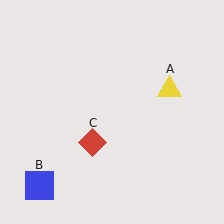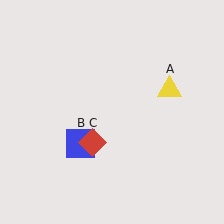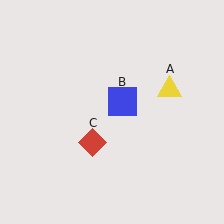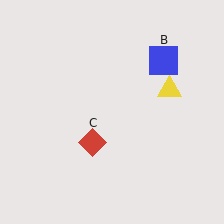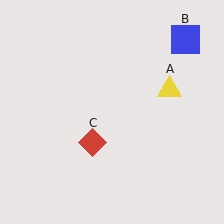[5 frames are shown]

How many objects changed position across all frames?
1 object changed position: blue square (object B).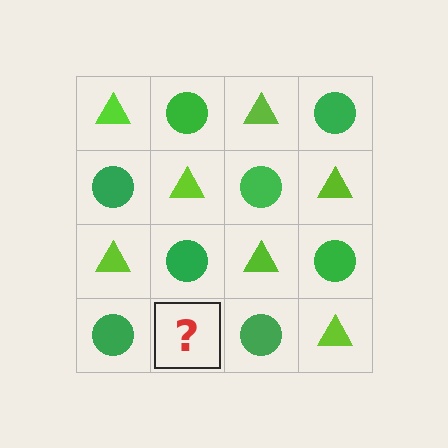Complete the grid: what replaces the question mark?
The question mark should be replaced with a lime triangle.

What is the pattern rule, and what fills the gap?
The rule is that it alternates lime triangle and green circle in a checkerboard pattern. The gap should be filled with a lime triangle.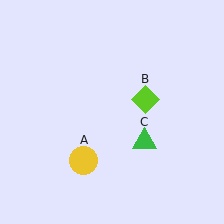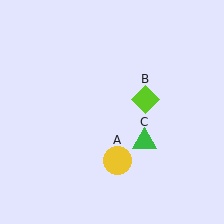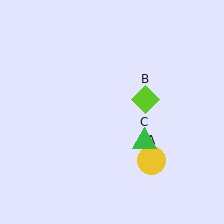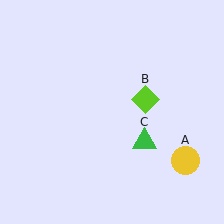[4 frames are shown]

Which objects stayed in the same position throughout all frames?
Lime diamond (object B) and green triangle (object C) remained stationary.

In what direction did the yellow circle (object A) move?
The yellow circle (object A) moved right.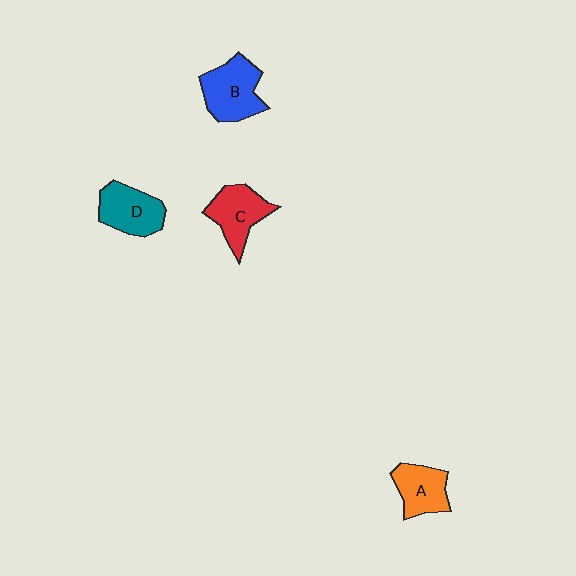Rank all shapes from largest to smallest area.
From largest to smallest: B (blue), D (teal), C (red), A (orange).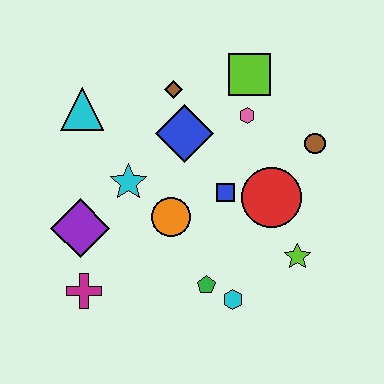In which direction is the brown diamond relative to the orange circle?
The brown diamond is above the orange circle.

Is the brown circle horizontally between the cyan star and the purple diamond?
No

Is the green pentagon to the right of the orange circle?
Yes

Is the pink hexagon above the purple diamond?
Yes